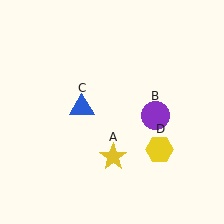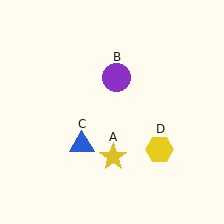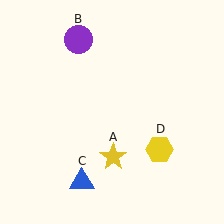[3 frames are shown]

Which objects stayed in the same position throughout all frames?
Yellow star (object A) and yellow hexagon (object D) remained stationary.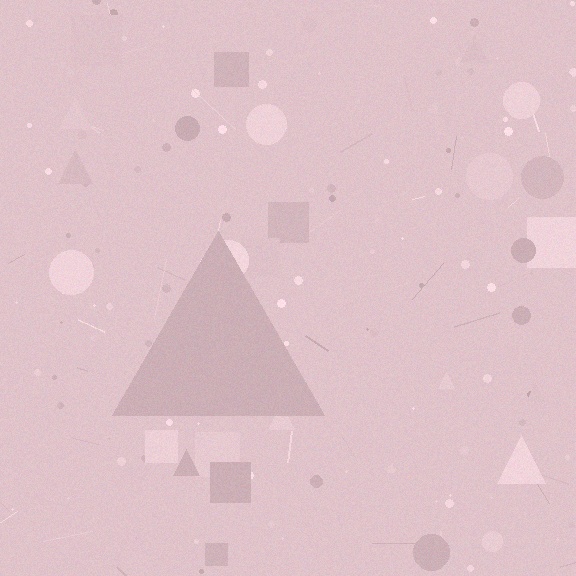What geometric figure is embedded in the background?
A triangle is embedded in the background.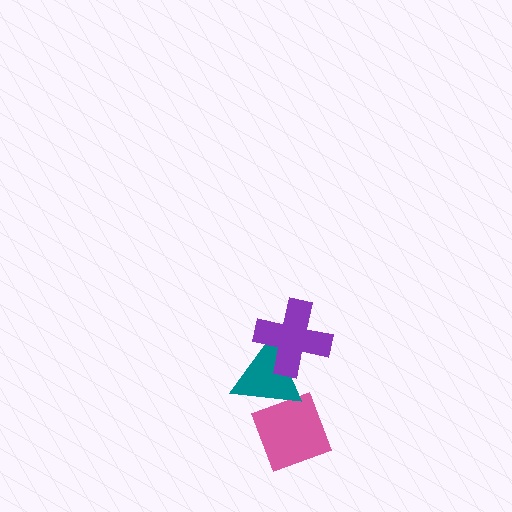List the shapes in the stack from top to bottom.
From top to bottom: the purple cross, the teal triangle, the pink diamond.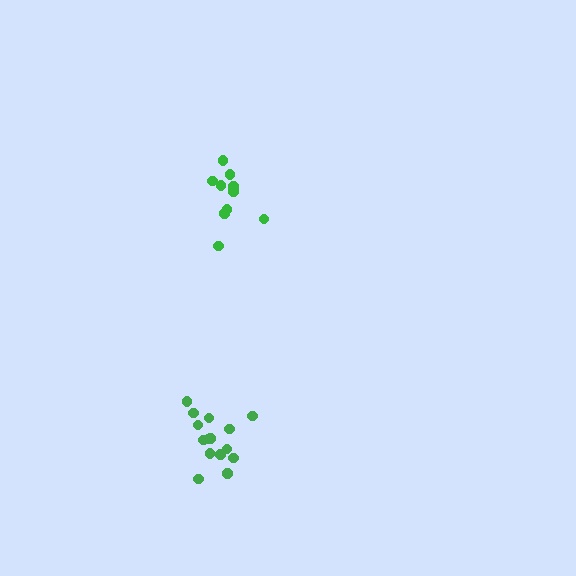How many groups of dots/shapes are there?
There are 2 groups.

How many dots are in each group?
Group 1: 10 dots, Group 2: 15 dots (25 total).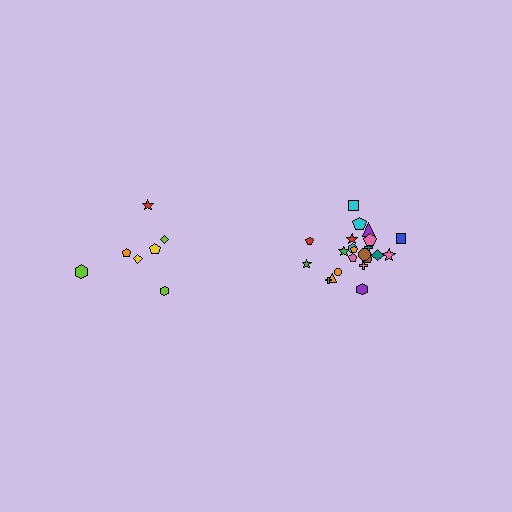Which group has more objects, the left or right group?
The right group.